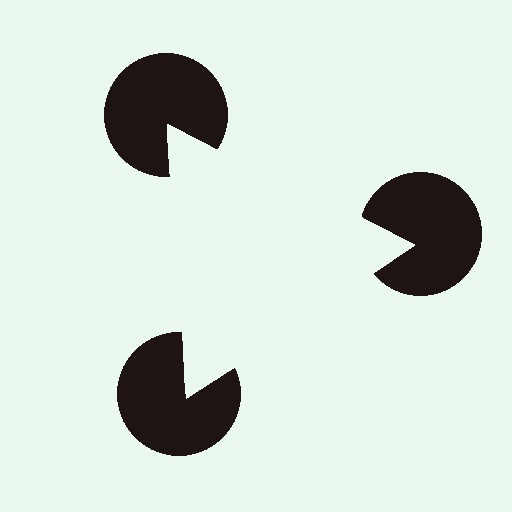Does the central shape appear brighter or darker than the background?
It typically appears slightly brighter than the background, even though no actual brightness change is drawn.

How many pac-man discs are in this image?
There are 3 — one at each vertex of the illusory triangle.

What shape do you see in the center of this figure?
An illusory triangle — its edges are inferred from the aligned wedge cuts in the pac-man discs, not physically drawn.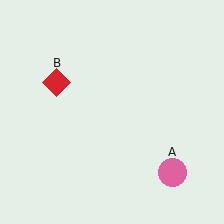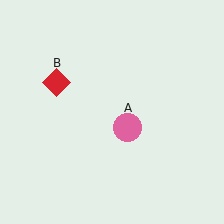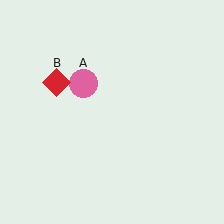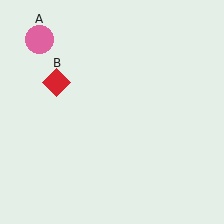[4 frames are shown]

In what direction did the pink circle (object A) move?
The pink circle (object A) moved up and to the left.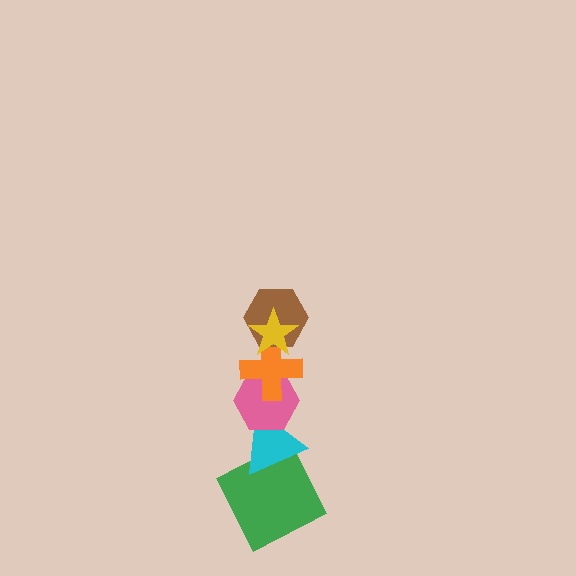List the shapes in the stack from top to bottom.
From top to bottom: the yellow star, the brown hexagon, the orange cross, the pink hexagon, the cyan triangle, the green square.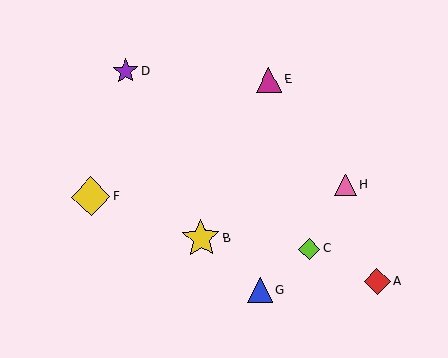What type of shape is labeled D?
Shape D is a purple star.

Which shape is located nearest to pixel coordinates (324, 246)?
The lime diamond (labeled C) at (309, 249) is nearest to that location.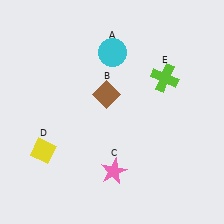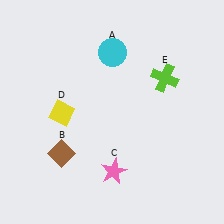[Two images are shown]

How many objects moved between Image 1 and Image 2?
2 objects moved between the two images.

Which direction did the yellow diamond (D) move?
The yellow diamond (D) moved up.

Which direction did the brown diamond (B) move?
The brown diamond (B) moved down.